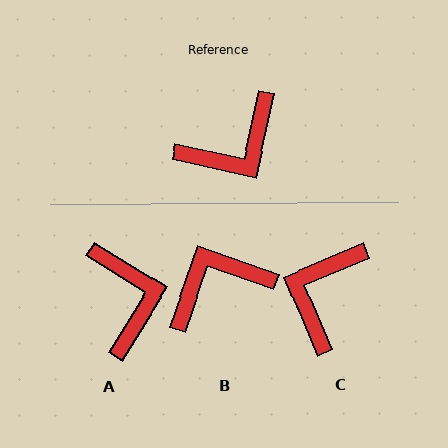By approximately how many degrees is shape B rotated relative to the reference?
Approximately 173 degrees counter-clockwise.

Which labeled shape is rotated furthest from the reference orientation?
B, about 173 degrees away.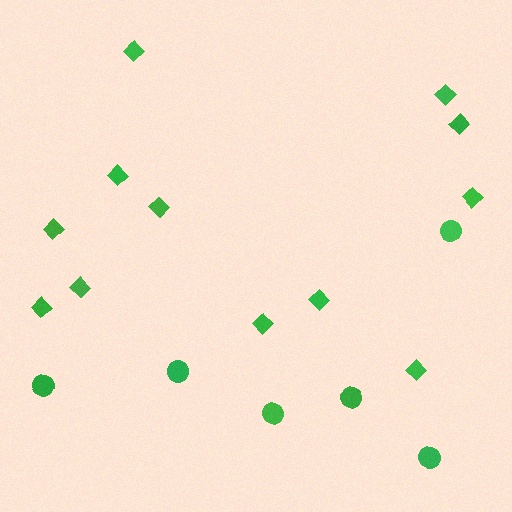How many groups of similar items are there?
There are 2 groups: one group of diamonds (12) and one group of circles (6).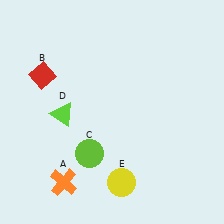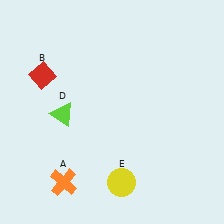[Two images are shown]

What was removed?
The lime circle (C) was removed in Image 2.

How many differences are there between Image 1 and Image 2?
There is 1 difference between the two images.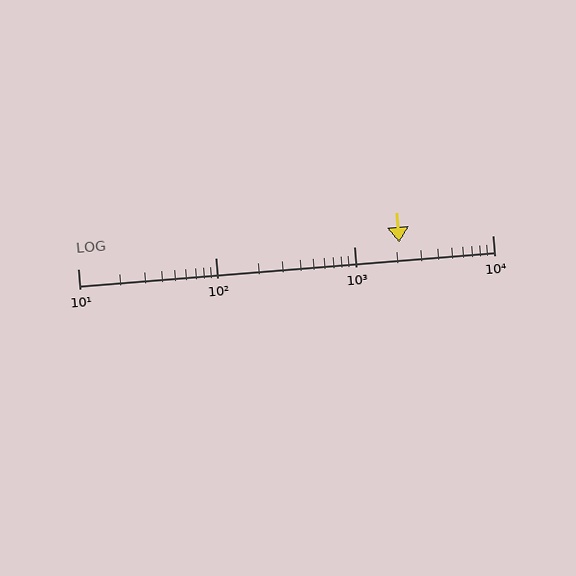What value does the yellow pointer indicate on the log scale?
The pointer indicates approximately 2100.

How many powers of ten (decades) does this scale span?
The scale spans 3 decades, from 10 to 10000.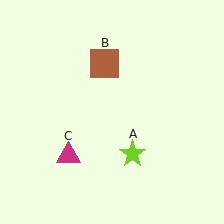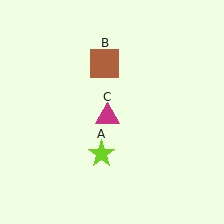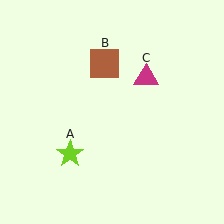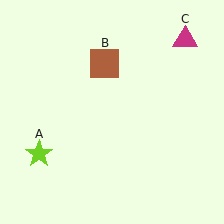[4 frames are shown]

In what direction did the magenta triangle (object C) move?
The magenta triangle (object C) moved up and to the right.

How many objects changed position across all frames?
2 objects changed position: lime star (object A), magenta triangle (object C).